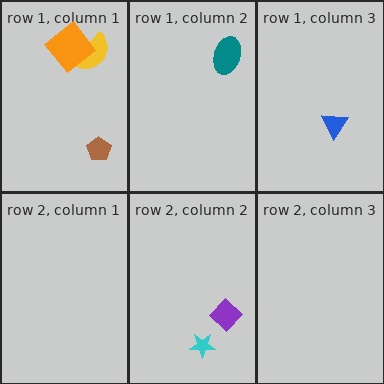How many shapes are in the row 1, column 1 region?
3.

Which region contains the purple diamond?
The row 2, column 2 region.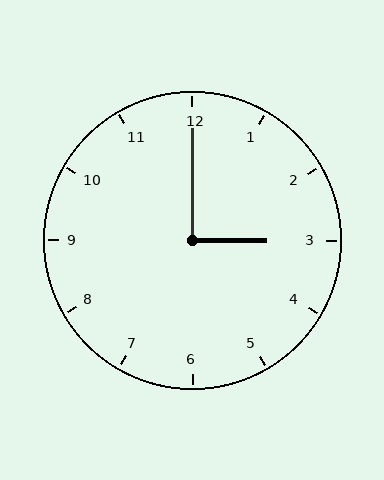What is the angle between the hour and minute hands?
Approximately 90 degrees.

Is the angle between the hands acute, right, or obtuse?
It is right.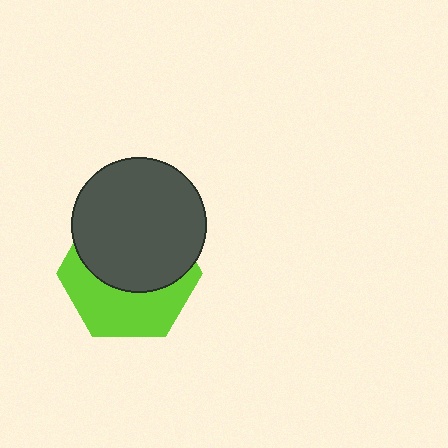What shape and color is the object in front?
The object in front is a dark gray circle.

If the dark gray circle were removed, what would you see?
You would see the complete lime hexagon.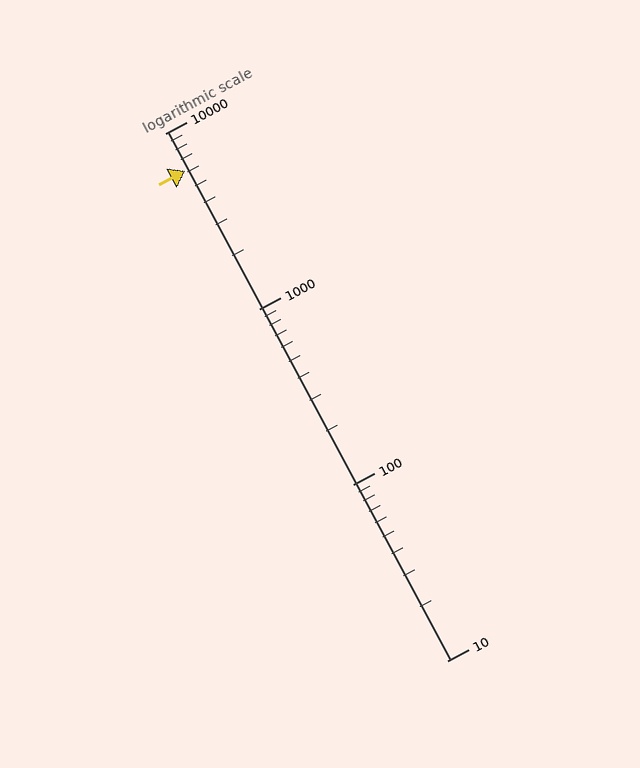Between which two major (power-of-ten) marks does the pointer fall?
The pointer is between 1000 and 10000.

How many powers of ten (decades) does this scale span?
The scale spans 3 decades, from 10 to 10000.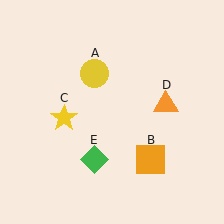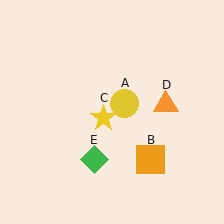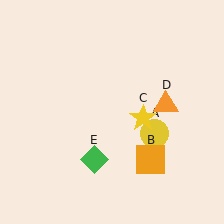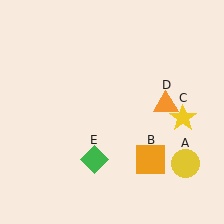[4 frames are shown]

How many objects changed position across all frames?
2 objects changed position: yellow circle (object A), yellow star (object C).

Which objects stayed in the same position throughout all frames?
Orange square (object B) and orange triangle (object D) and green diamond (object E) remained stationary.